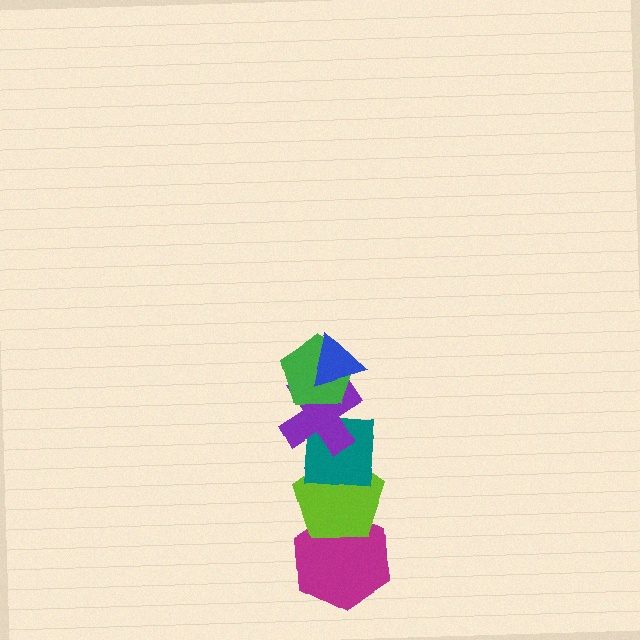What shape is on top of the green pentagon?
The blue triangle is on top of the green pentagon.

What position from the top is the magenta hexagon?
The magenta hexagon is 6th from the top.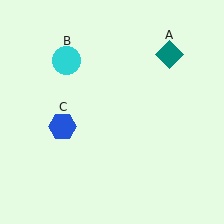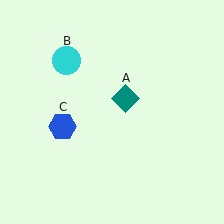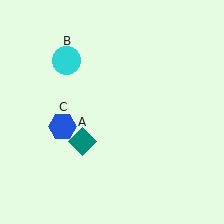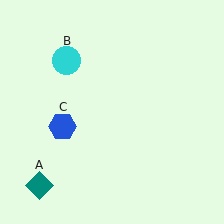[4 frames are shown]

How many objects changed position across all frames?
1 object changed position: teal diamond (object A).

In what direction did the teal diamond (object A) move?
The teal diamond (object A) moved down and to the left.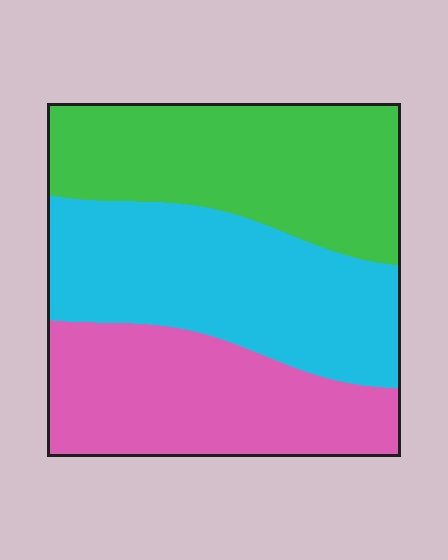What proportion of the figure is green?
Green takes up between a quarter and a half of the figure.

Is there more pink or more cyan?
Cyan.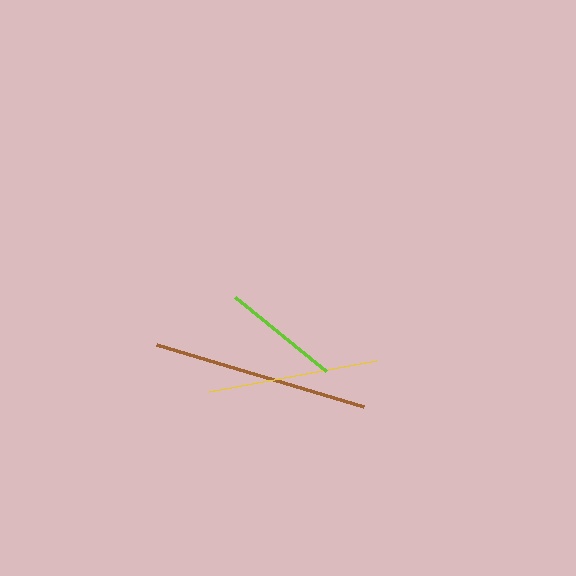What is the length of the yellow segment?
The yellow segment is approximately 170 pixels long.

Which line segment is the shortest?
The lime line is the shortest at approximately 117 pixels.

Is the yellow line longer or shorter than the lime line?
The yellow line is longer than the lime line.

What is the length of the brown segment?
The brown segment is approximately 217 pixels long.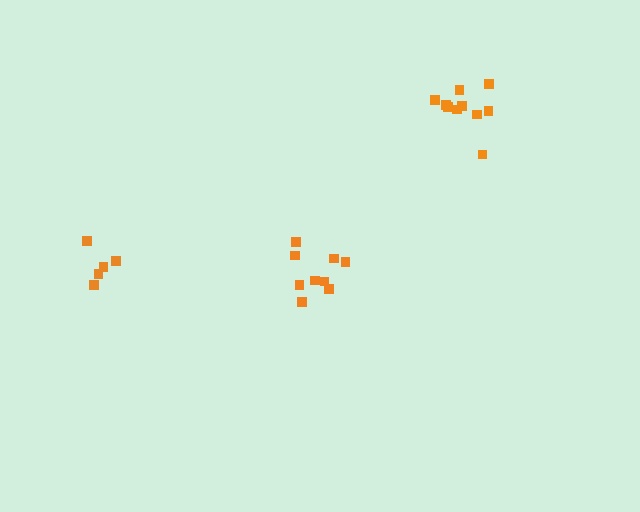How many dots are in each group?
Group 1: 10 dots, Group 2: 9 dots, Group 3: 5 dots (24 total).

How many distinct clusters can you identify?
There are 3 distinct clusters.